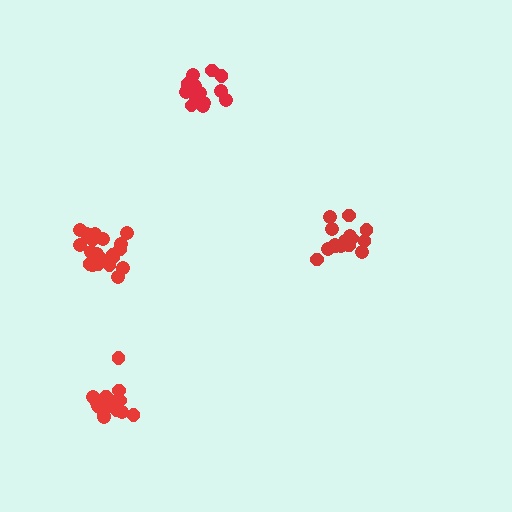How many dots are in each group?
Group 1: 16 dots, Group 2: 20 dots, Group 3: 17 dots, Group 4: 16 dots (69 total).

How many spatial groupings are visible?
There are 4 spatial groupings.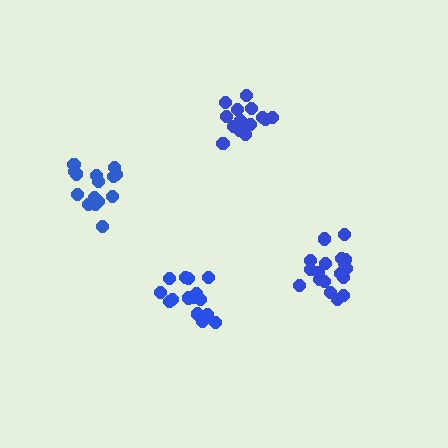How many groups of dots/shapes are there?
There are 4 groups.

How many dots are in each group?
Group 1: 15 dots, Group 2: 15 dots, Group 3: 18 dots, Group 4: 15 dots (63 total).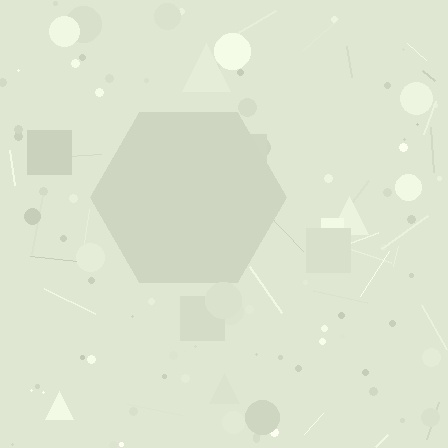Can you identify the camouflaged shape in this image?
The camouflaged shape is a hexagon.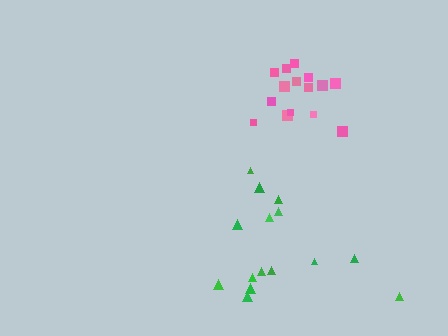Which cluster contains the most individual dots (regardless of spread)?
Green (15).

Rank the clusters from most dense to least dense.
pink, green.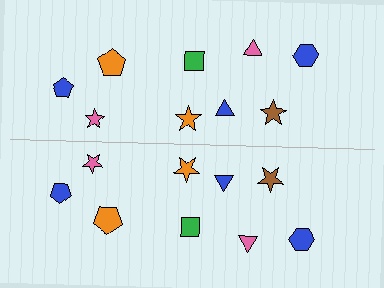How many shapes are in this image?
There are 18 shapes in this image.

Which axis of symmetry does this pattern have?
The pattern has a horizontal axis of symmetry running through the center of the image.